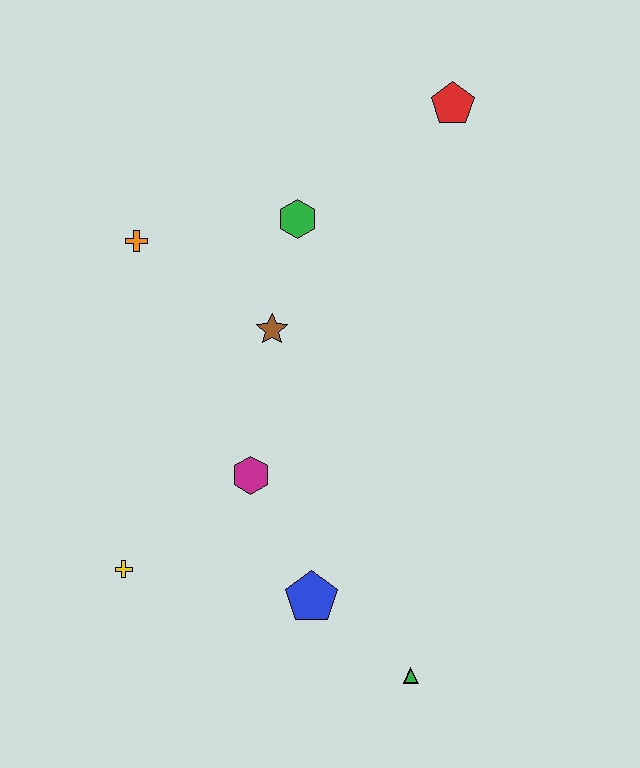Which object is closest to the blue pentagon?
The green triangle is closest to the blue pentagon.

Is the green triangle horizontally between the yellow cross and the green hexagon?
No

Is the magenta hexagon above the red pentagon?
No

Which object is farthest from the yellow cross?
The red pentagon is farthest from the yellow cross.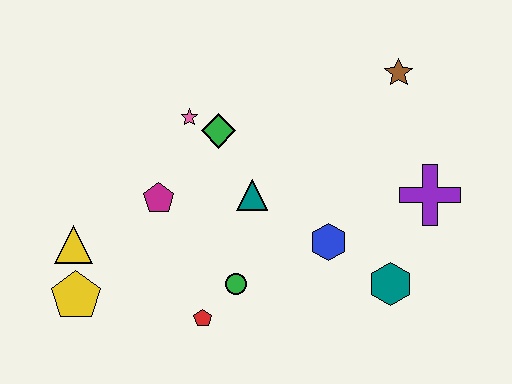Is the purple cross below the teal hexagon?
No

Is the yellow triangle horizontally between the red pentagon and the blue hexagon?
No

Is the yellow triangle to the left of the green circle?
Yes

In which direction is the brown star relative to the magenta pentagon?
The brown star is to the right of the magenta pentagon.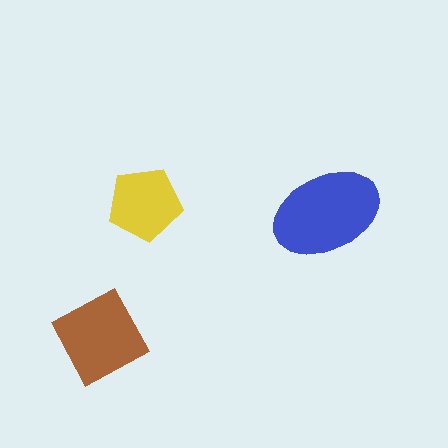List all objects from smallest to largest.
The yellow pentagon, the brown square, the blue ellipse.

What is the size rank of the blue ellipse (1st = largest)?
1st.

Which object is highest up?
The yellow pentagon is topmost.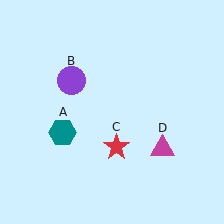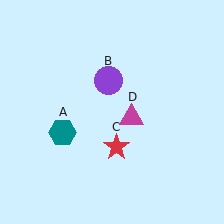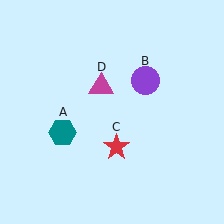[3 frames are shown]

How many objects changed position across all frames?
2 objects changed position: purple circle (object B), magenta triangle (object D).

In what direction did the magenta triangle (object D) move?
The magenta triangle (object D) moved up and to the left.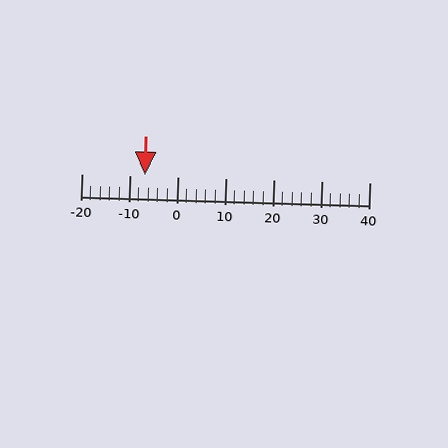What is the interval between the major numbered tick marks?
The major tick marks are spaced 10 units apart.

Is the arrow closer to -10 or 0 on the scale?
The arrow is closer to -10.